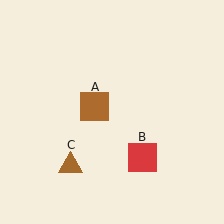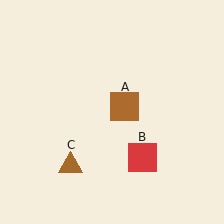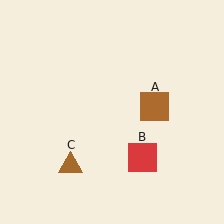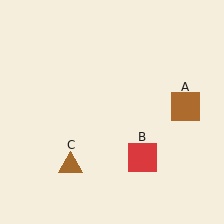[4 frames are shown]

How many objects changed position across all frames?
1 object changed position: brown square (object A).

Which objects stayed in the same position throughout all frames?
Red square (object B) and brown triangle (object C) remained stationary.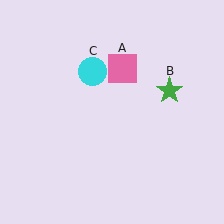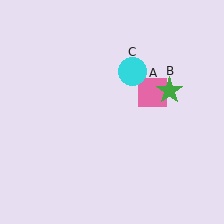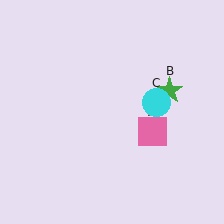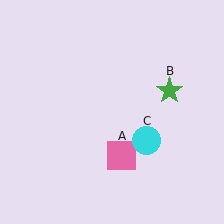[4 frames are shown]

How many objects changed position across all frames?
2 objects changed position: pink square (object A), cyan circle (object C).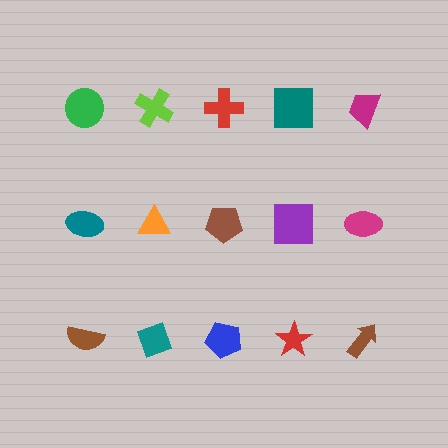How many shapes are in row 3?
5 shapes.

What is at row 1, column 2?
A lime cross.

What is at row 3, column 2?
A teal diamond.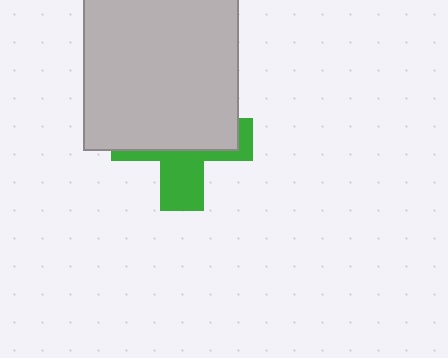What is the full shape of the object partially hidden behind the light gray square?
The partially hidden object is a green cross.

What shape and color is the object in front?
The object in front is a light gray square.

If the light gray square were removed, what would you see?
You would see the complete green cross.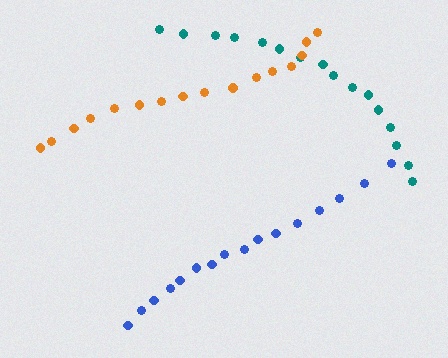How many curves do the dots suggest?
There are 3 distinct paths.